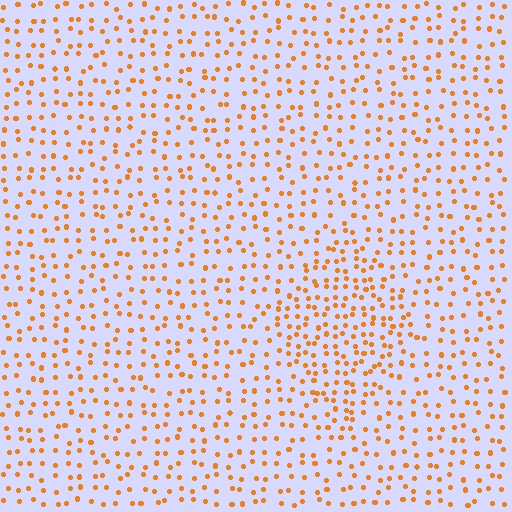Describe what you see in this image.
The image contains small orange elements arranged at two different densities. A diamond-shaped region is visible where the elements are more densely packed than the surrounding area.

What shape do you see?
I see a diamond.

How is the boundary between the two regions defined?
The boundary is defined by a change in element density (approximately 1.7x ratio). All elements are the same color, size, and shape.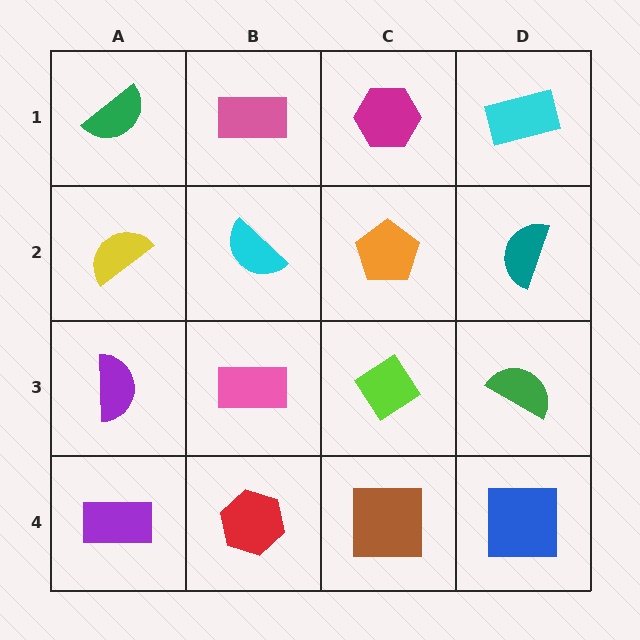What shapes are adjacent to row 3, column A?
A yellow semicircle (row 2, column A), a purple rectangle (row 4, column A), a pink rectangle (row 3, column B).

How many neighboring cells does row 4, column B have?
3.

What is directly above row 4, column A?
A purple semicircle.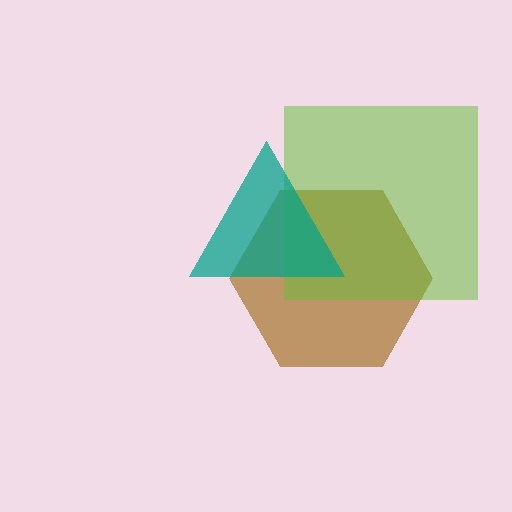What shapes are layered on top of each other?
The layered shapes are: a brown hexagon, a lime square, a teal triangle.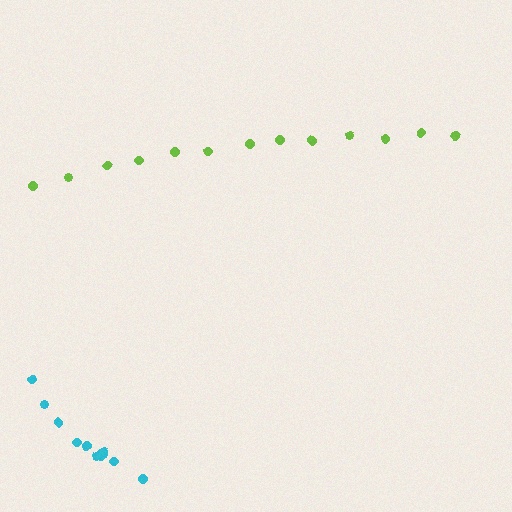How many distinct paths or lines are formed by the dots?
There are 2 distinct paths.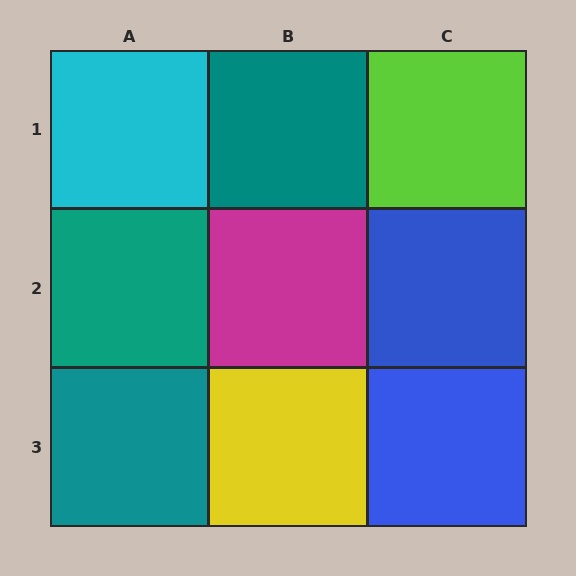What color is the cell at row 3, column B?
Yellow.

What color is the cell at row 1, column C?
Lime.